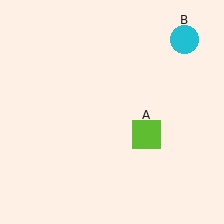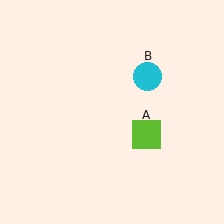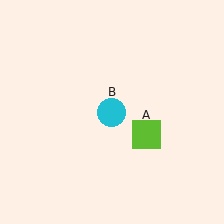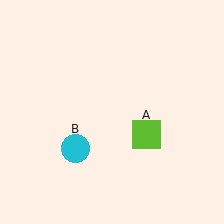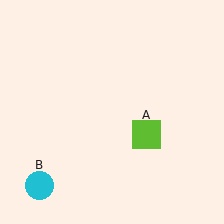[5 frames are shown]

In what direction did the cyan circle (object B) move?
The cyan circle (object B) moved down and to the left.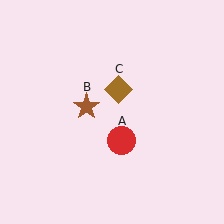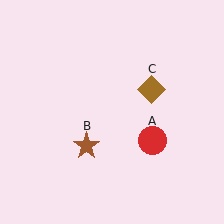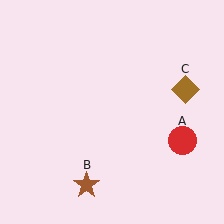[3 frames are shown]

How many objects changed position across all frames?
3 objects changed position: red circle (object A), brown star (object B), brown diamond (object C).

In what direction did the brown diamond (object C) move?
The brown diamond (object C) moved right.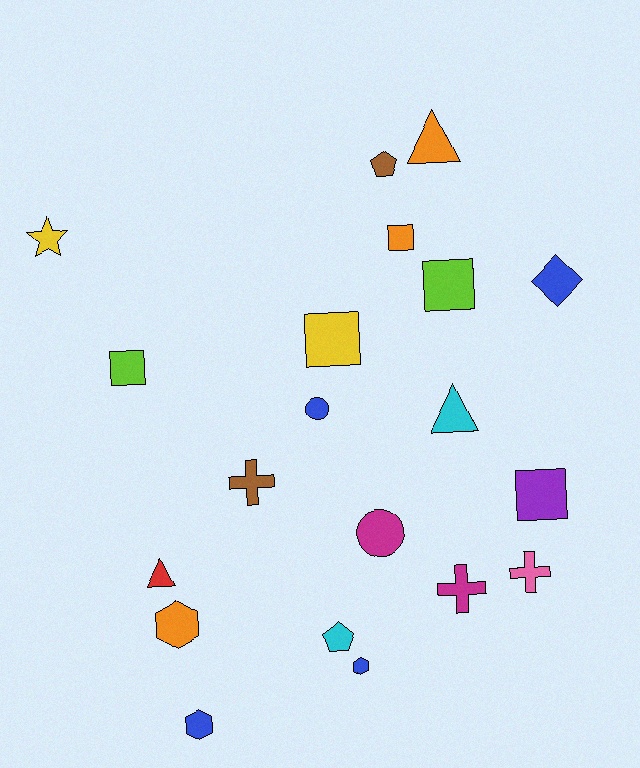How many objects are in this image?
There are 20 objects.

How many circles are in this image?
There are 2 circles.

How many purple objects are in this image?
There is 1 purple object.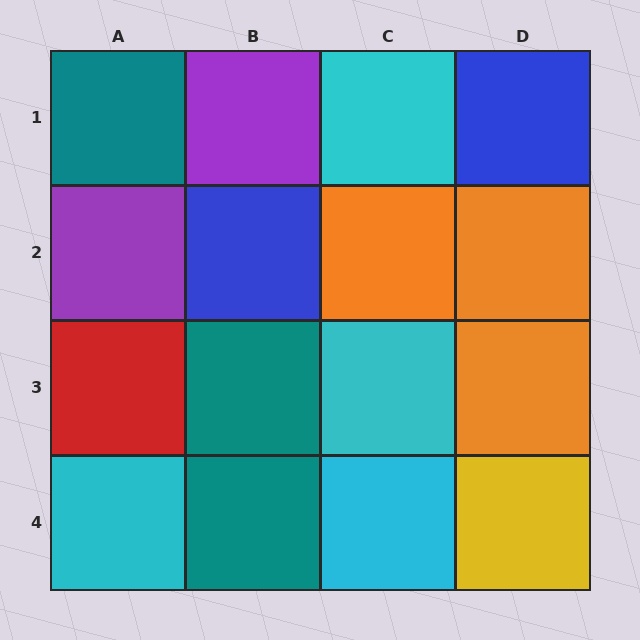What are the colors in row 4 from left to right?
Cyan, teal, cyan, yellow.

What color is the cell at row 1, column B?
Purple.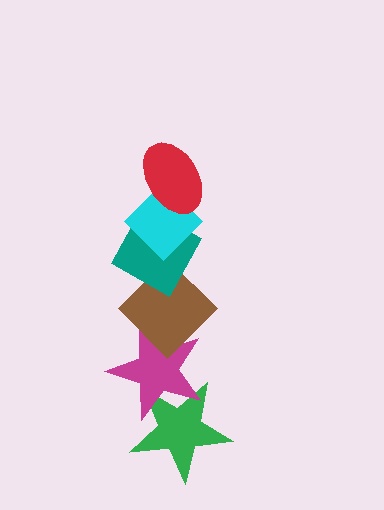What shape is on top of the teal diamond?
The cyan diamond is on top of the teal diamond.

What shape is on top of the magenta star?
The brown diamond is on top of the magenta star.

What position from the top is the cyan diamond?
The cyan diamond is 2nd from the top.